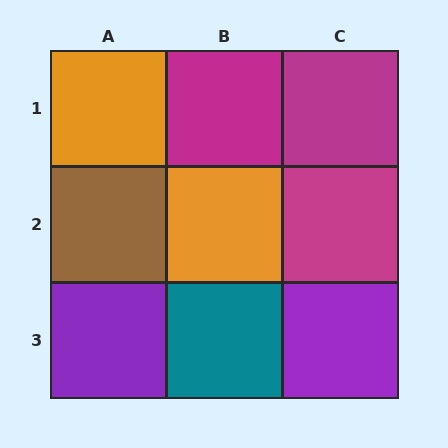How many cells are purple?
2 cells are purple.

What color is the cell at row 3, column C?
Purple.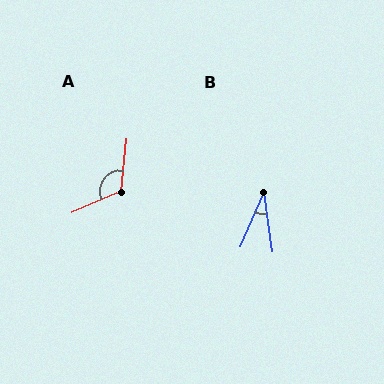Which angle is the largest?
A, at approximately 120 degrees.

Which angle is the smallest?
B, at approximately 32 degrees.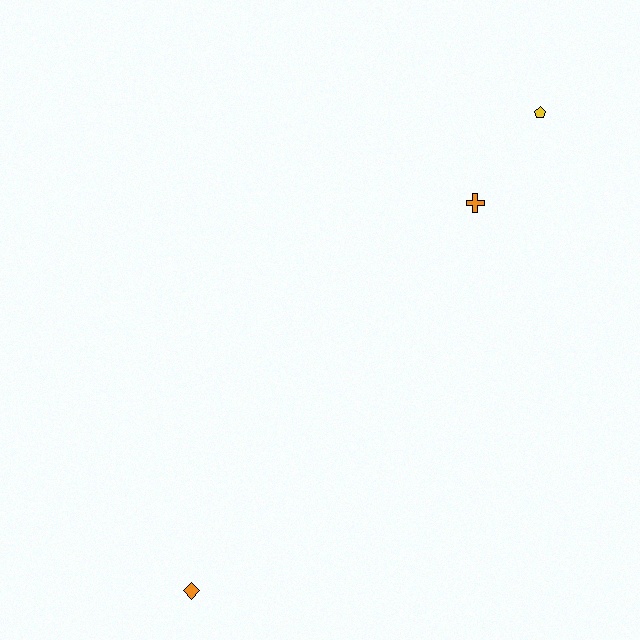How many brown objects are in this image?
There are no brown objects.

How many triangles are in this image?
There are no triangles.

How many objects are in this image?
There are 3 objects.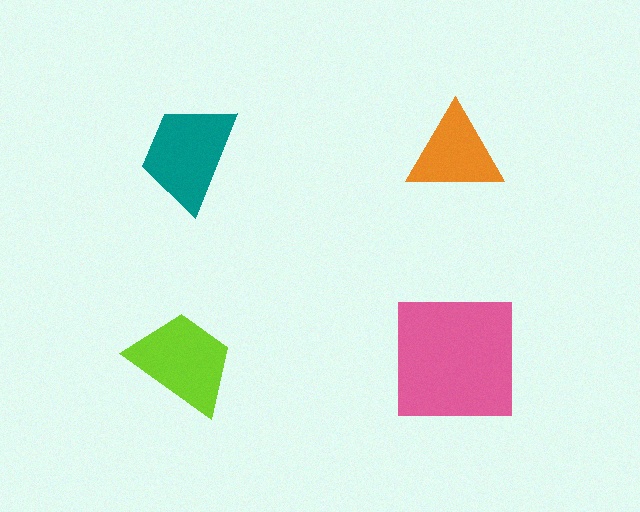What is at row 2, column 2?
A pink square.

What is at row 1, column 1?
A teal trapezoid.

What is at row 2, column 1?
A lime trapezoid.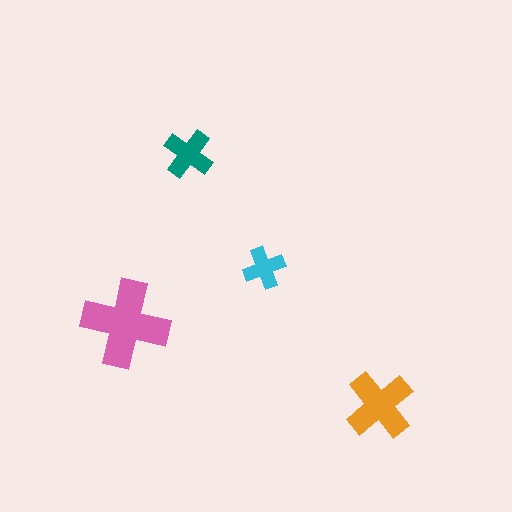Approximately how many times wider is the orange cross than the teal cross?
About 1.5 times wider.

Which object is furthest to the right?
The orange cross is rightmost.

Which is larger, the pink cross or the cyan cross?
The pink one.